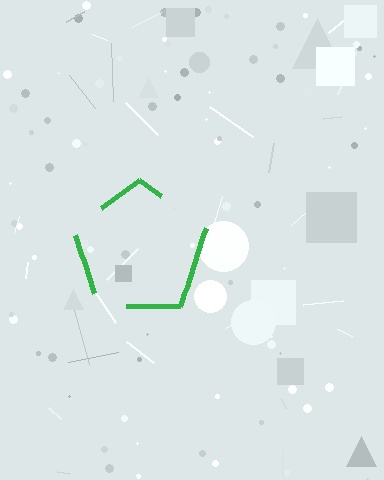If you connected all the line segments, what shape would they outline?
They would outline a pentagon.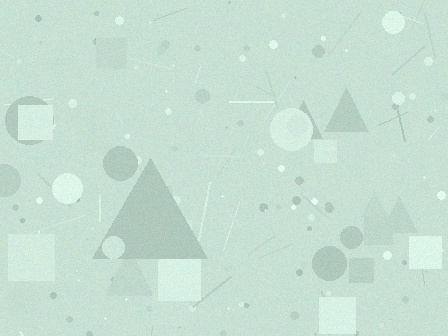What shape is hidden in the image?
A triangle is hidden in the image.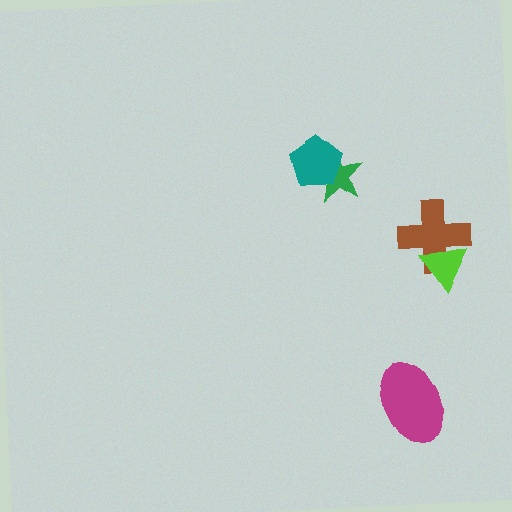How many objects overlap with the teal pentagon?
1 object overlaps with the teal pentagon.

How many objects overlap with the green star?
1 object overlaps with the green star.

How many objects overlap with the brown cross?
1 object overlaps with the brown cross.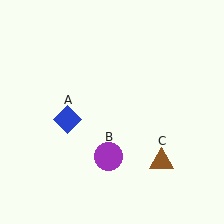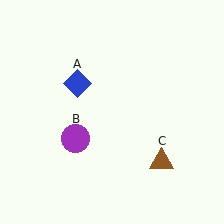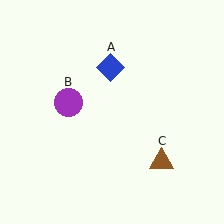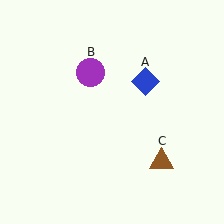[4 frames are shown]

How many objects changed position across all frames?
2 objects changed position: blue diamond (object A), purple circle (object B).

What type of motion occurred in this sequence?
The blue diamond (object A), purple circle (object B) rotated clockwise around the center of the scene.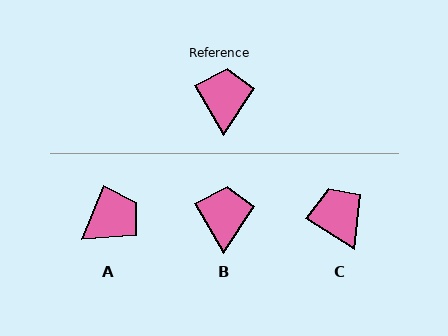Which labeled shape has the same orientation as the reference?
B.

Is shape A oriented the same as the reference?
No, it is off by about 53 degrees.